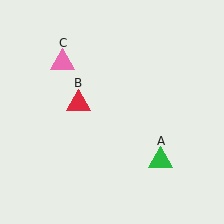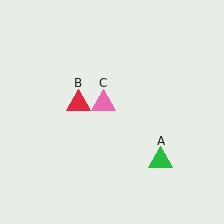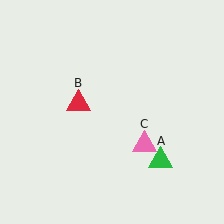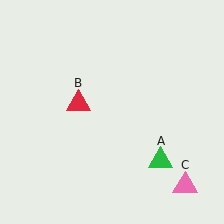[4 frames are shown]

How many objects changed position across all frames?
1 object changed position: pink triangle (object C).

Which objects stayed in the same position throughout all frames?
Green triangle (object A) and red triangle (object B) remained stationary.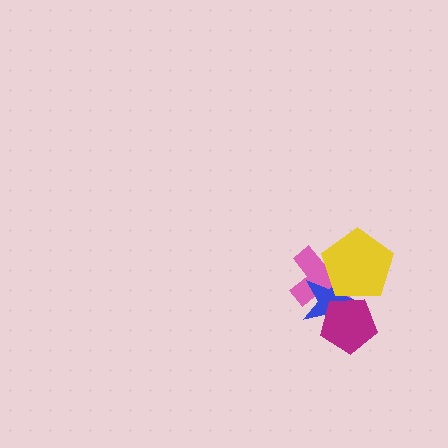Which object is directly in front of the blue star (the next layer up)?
The yellow pentagon is directly in front of the blue star.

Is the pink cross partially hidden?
Yes, it is partially covered by another shape.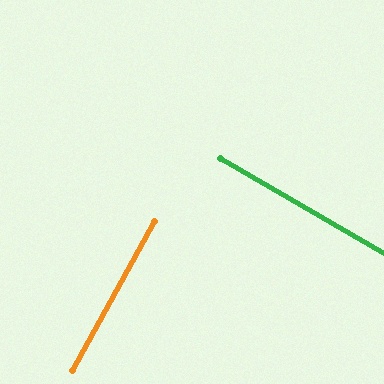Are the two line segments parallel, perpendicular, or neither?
Perpendicular — they meet at approximately 89°.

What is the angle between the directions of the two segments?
Approximately 89 degrees.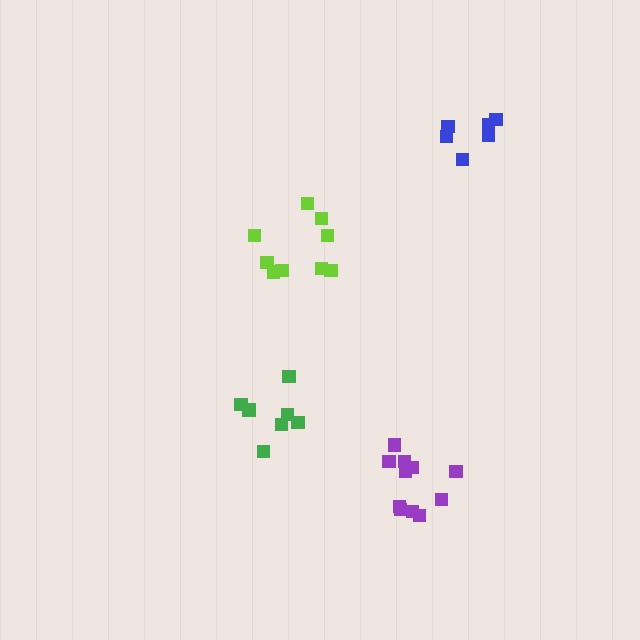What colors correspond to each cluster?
The clusters are colored: purple, lime, green, blue.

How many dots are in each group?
Group 1: 11 dots, Group 2: 9 dots, Group 3: 7 dots, Group 4: 6 dots (33 total).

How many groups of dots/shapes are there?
There are 4 groups.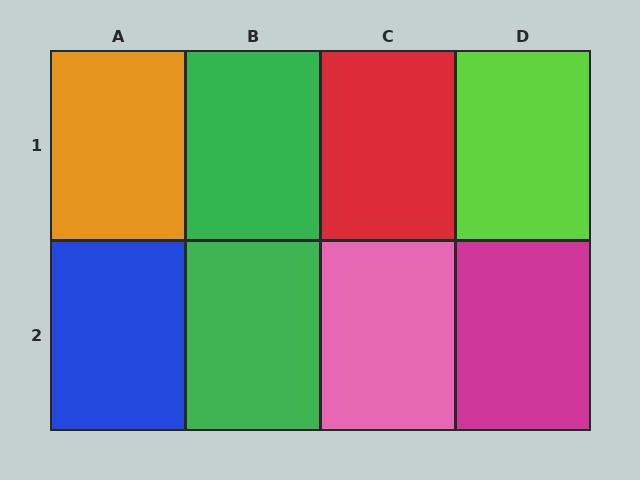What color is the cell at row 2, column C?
Pink.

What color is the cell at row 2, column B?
Green.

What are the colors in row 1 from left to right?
Orange, green, red, lime.